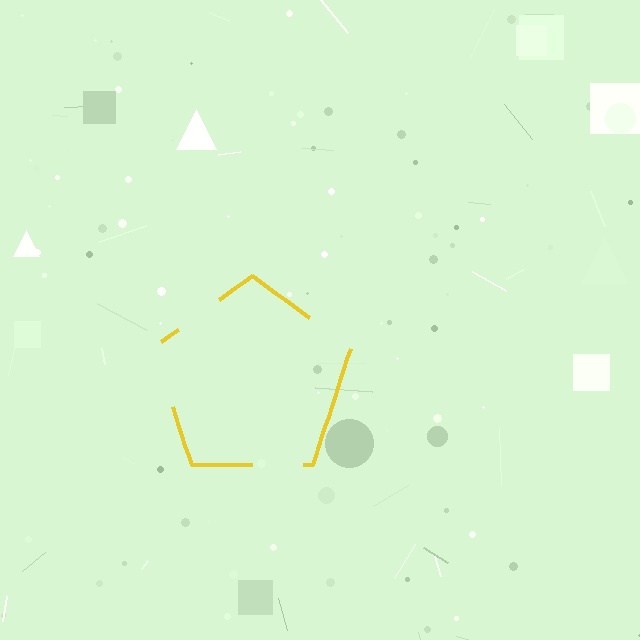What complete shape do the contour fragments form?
The contour fragments form a pentagon.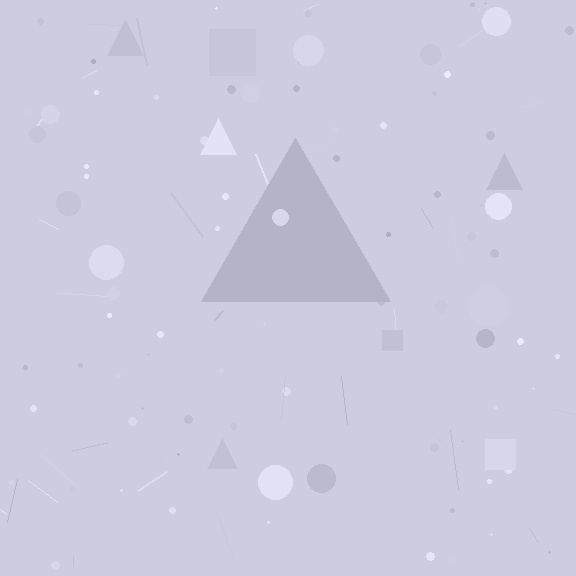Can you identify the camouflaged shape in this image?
The camouflaged shape is a triangle.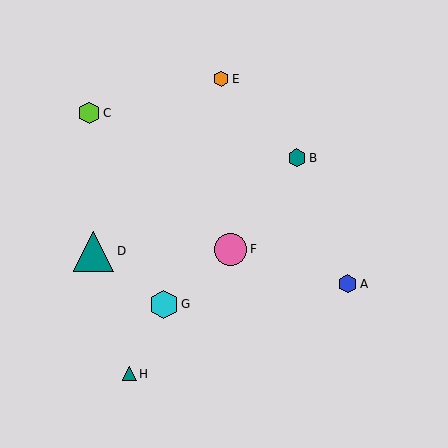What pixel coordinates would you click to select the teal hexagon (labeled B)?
Click at (297, 158) to select the teal hexagon B.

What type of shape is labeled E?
Shape E is an orange hexagon.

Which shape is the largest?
The teal triangle (labeled D) is the largest.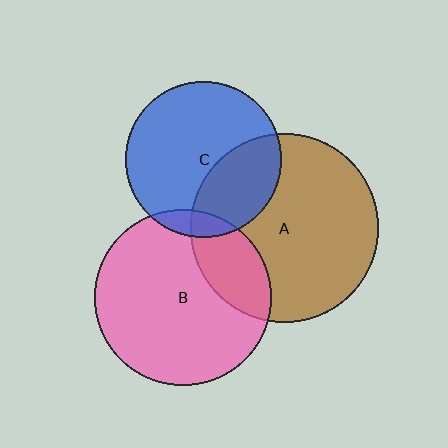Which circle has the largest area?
Circle A (brown).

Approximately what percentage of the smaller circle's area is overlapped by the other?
Approximately 25%.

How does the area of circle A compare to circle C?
Approximately 1.4 times.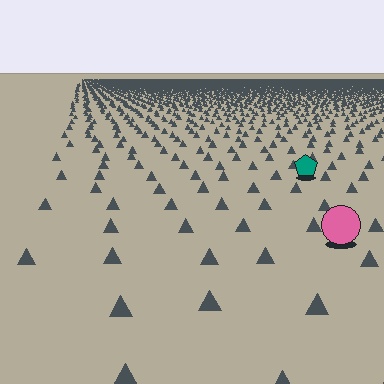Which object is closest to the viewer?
The pink circle is closest. The texture marks near it are larger and more spread out.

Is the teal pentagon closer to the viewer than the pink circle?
No. The pink circle is closer — you can tell from the texture gradient: the ground texture is coarser near it.